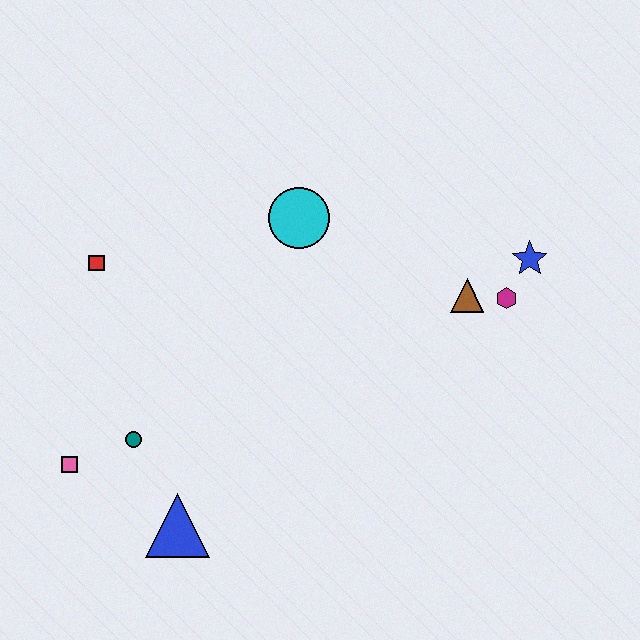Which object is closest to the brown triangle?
The magenta hexagon is closest to the brown triangle.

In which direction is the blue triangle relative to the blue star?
The blue triangle is to the left of the blue star.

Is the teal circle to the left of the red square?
No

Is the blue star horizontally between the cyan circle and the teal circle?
No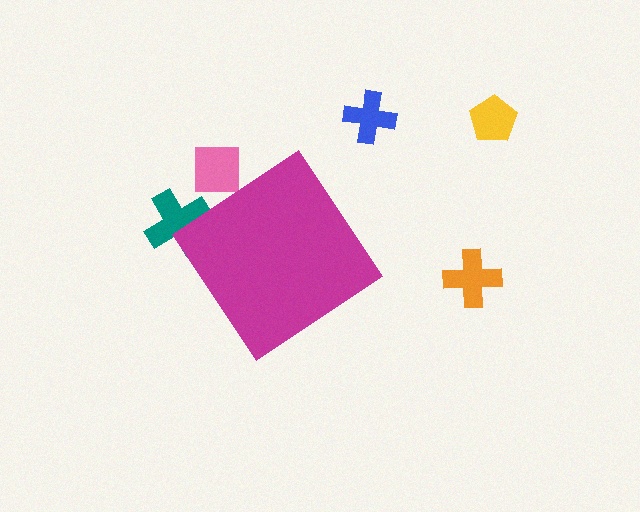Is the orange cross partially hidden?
No, the orange cross is fully visible.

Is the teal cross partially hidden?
Yes, the teal cross is partially hidden behind the magenta diamond.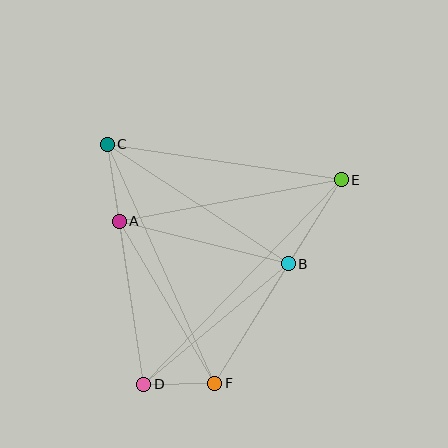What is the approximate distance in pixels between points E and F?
The distance between E and F is approximately 240 pixels.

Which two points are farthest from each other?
Points D and E are farthest from each other.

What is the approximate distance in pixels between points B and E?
The distance between B and E is approximately 100 pixels.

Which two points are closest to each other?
Points D and F are closest to each other.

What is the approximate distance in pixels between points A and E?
The distance between A and E is approximately 226 pixels.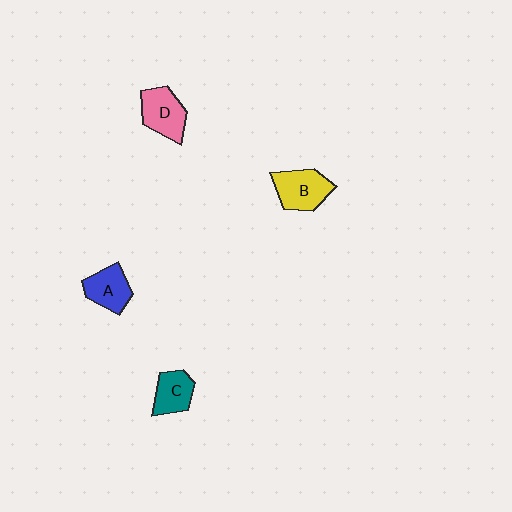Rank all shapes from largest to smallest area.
From largest to smallest: B (yellow), D (pink), A (blue), C (teal).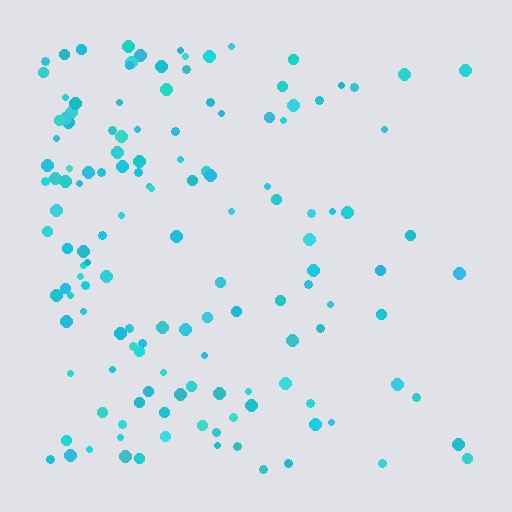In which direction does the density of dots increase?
From right to left, with the left side densest.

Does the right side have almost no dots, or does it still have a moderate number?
Still a moderate number, just noticeably fewer than the left.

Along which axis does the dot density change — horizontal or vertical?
Horizontal.